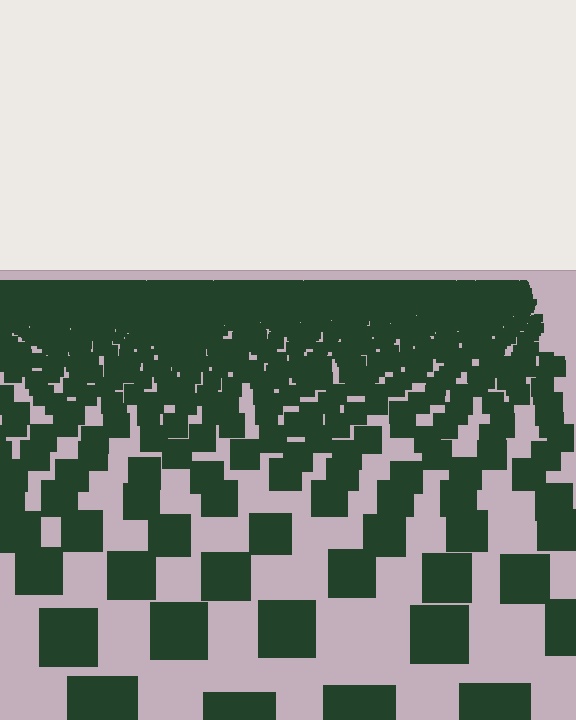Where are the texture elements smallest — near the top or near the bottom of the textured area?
Near the top.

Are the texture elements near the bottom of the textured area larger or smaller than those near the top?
Larger. Near the bottom, elements are closer to the viewer and appear at a bigger on-screen size.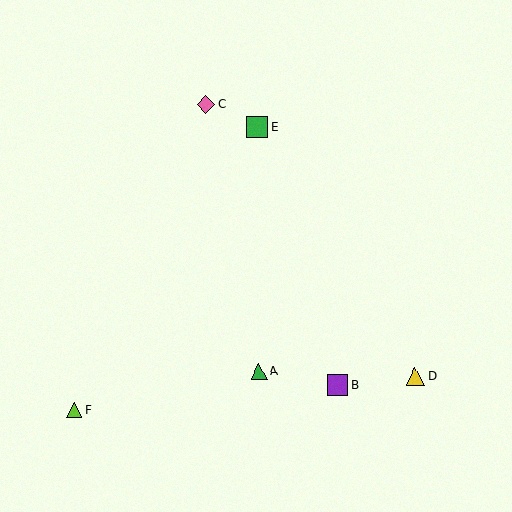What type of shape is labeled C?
Shape C is a pink diamond.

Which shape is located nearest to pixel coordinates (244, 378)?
The green triangle (labeled A) at (259, 371) is nearest to that location.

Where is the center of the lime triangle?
The center of the lime triangle is at (74, 410).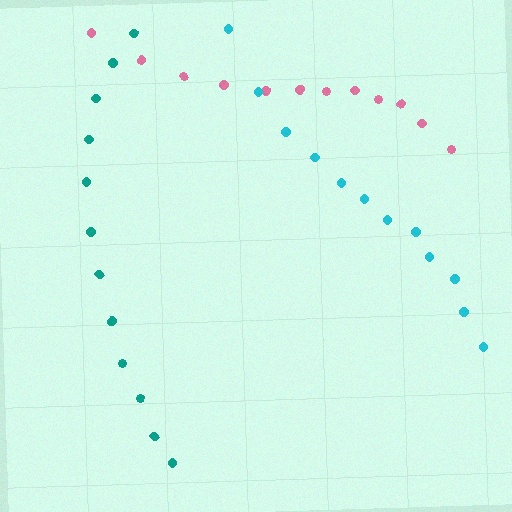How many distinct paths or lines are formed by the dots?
There are 3 distinct paths.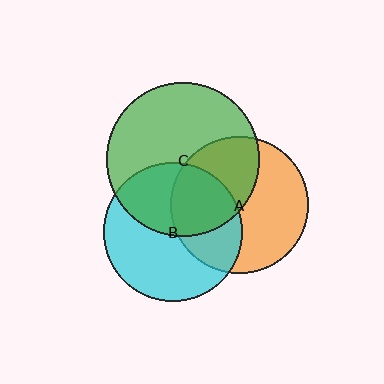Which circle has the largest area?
Circle C (green).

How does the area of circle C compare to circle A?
Approximately 1.2 times.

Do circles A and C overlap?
Yes.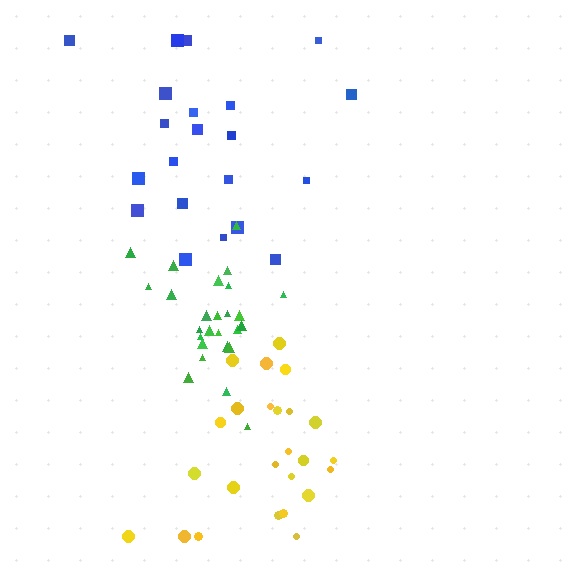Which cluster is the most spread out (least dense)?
Blue.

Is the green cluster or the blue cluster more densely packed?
Green.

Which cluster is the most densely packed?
Green.